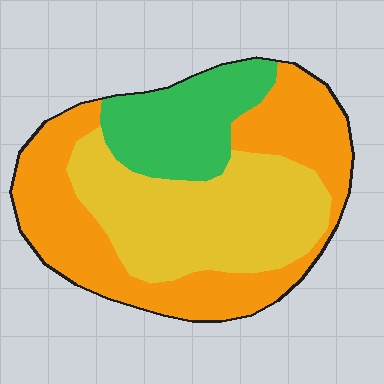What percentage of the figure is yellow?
Yellow covers about 35% of the figure.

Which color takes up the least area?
Green, at roughly 20%.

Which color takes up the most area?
Orange, at roughly 45%.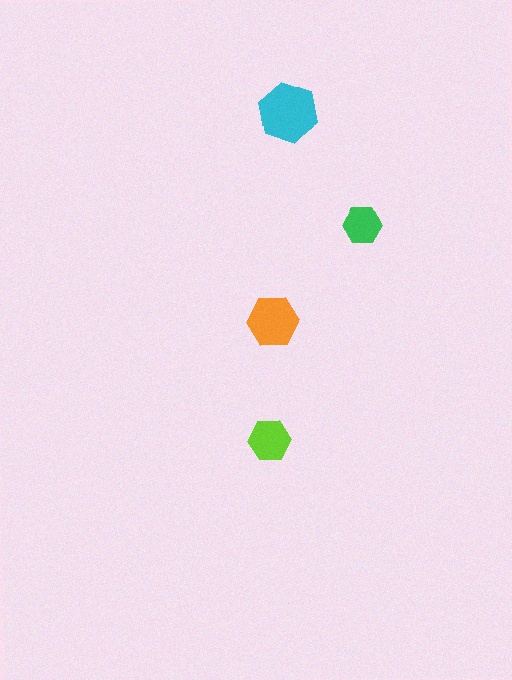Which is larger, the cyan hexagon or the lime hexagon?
The cyan one.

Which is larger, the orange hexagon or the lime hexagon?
The orange one.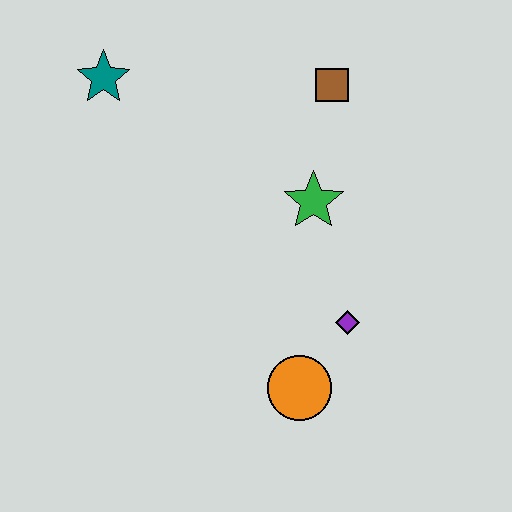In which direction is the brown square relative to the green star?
The brown square is above the green star.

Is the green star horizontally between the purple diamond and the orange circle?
Yes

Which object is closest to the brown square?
The green star is closest to the brown square.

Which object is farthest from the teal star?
The orange circle is farthest from the teal star.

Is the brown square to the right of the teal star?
Yes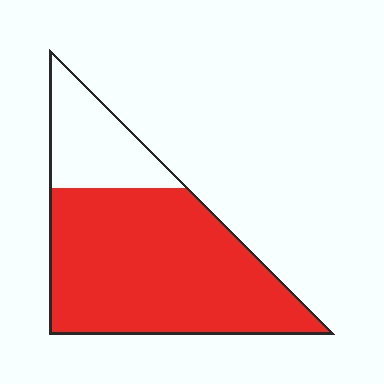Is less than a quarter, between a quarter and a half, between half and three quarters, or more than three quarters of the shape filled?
More than three quarters.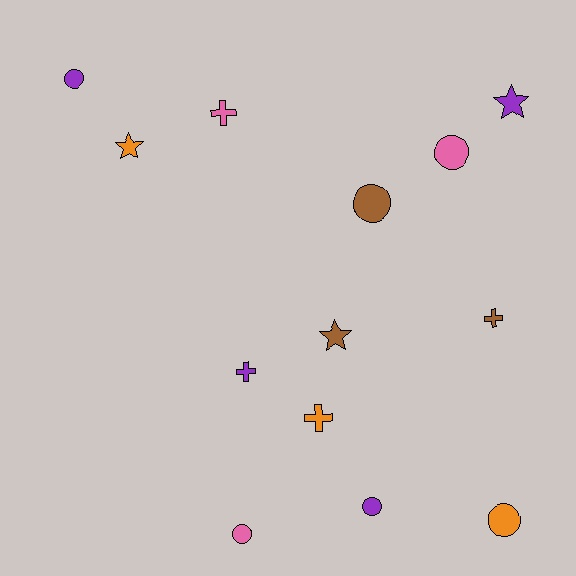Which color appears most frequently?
Purple, with 4 objects.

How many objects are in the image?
There are 13 objects.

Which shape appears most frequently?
Circle, with 6 objects.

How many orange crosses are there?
There is 1 orange cross.